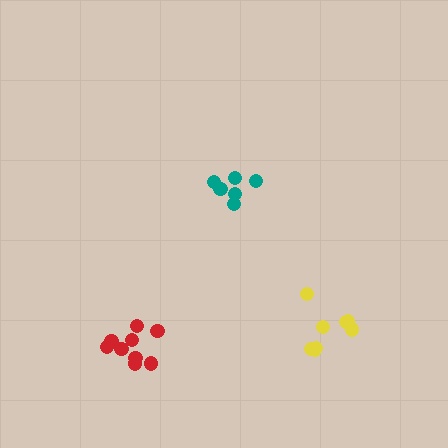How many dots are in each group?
Group 1: 6 dots, Group 2: 9 dots, Group 3: 8 dots (23 total).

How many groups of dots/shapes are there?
There are 3 groups.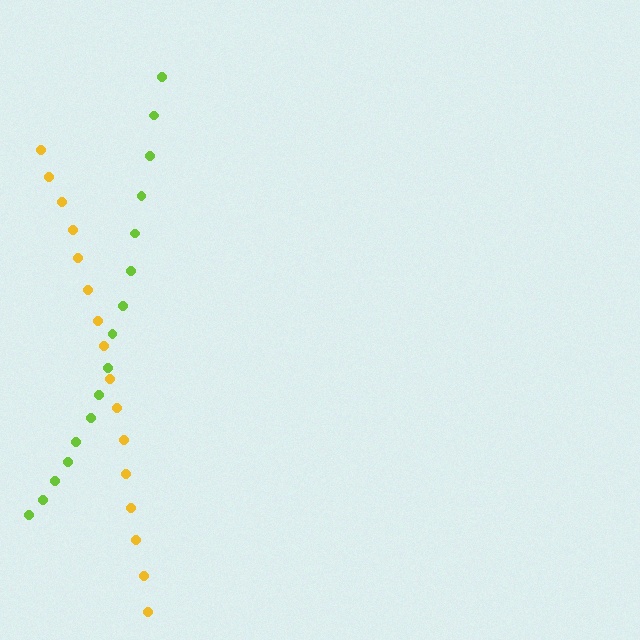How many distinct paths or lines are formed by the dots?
There are 2 distinct paths.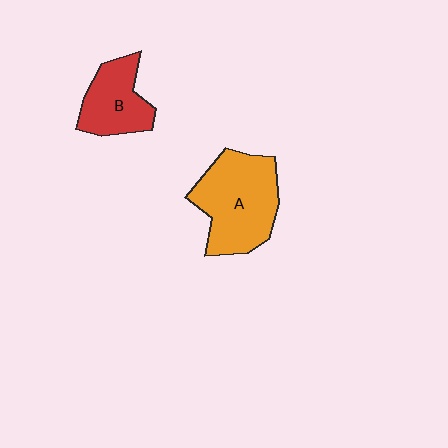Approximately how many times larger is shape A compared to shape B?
Approximately 1.6 times.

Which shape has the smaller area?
Shape B (red).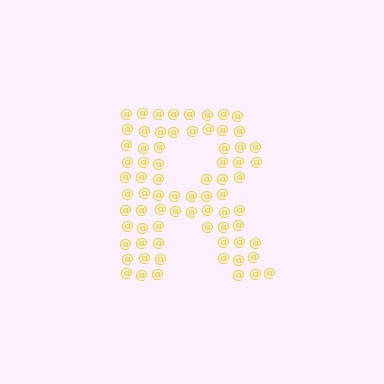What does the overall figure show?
The overall figure shows the letter R.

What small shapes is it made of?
It is made of small at signs.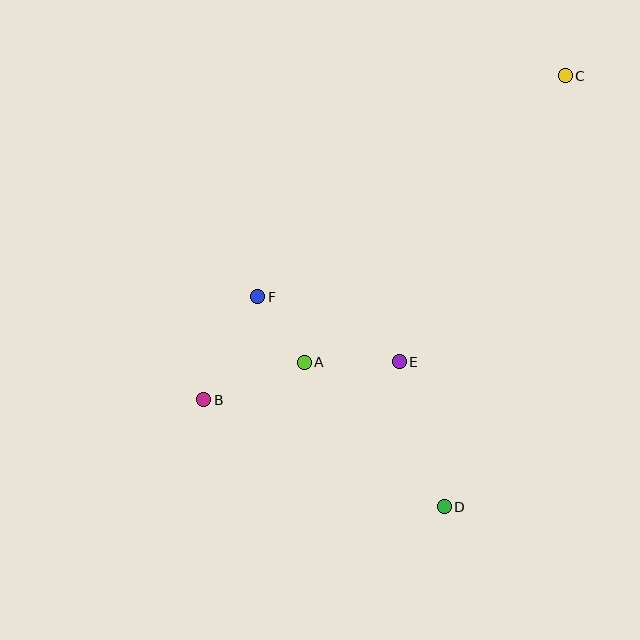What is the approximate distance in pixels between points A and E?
The distance between A and E is approximately 95 pixels.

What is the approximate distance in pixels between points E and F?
The distance between E and F is approximately 156 pixels.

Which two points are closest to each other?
Points A and F are closest to each other.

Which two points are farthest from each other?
Points B and C are farthest from each other.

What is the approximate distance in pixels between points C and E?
The distance between C and E is approximately 331 pixels.